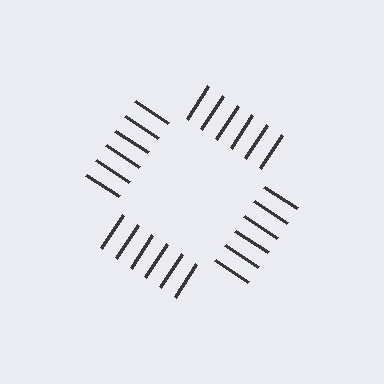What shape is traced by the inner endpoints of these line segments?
An illusory square — the line segments terminate on its edges but no continuous stroke is drawn.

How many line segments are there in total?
24 — 6 along each of the 4 edges.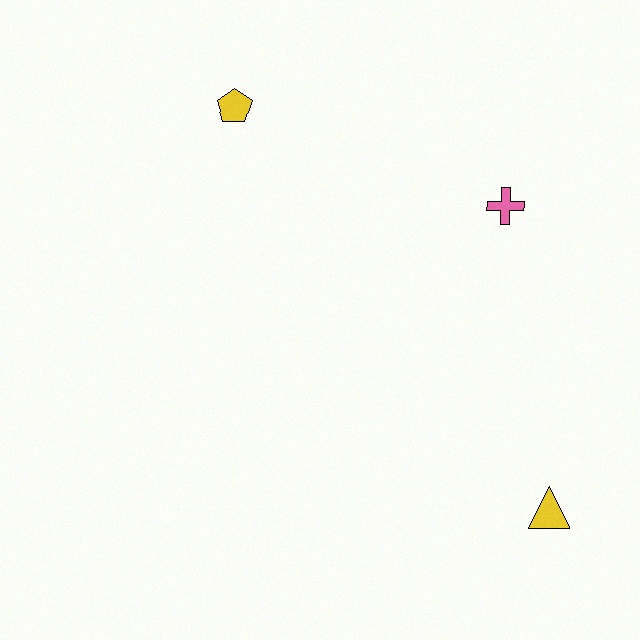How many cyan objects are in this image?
There are no cyan objects.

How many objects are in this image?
There are 3 objects.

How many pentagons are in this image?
There is 1 pentagon.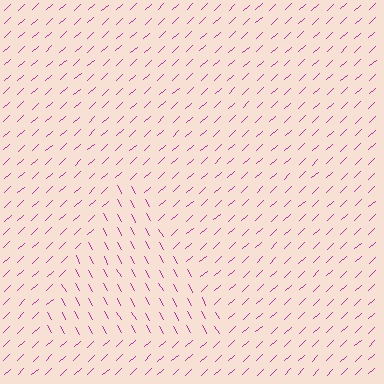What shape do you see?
I see a triangle.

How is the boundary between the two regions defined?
The boundary is defined purely by a change in line orientation (approximately 76 degrees difference). All lines are the same color and thickness.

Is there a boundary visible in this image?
Yes, there is a texture boundary formed by a change in line orientation.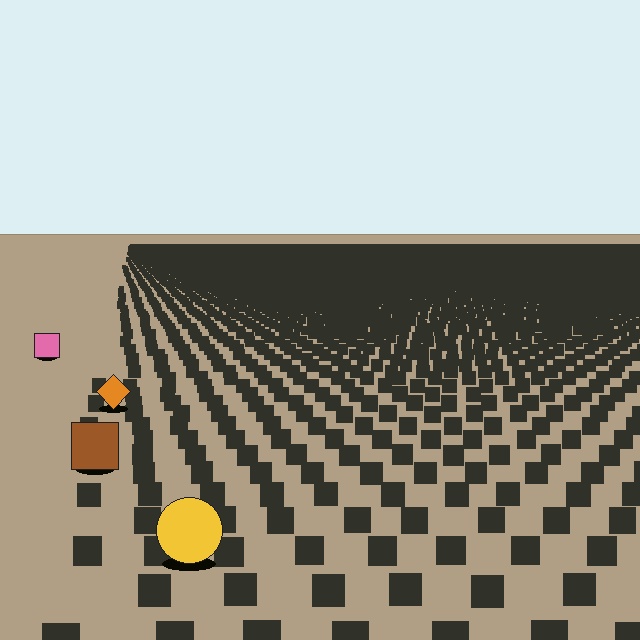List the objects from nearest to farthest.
From nearest to farthest: the yellow circle, the brown square, the orange diamond, the pink square.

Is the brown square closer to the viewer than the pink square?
Yes. The brown square is closer — you can tell from the texture gradient: the ground texture is coarser near it.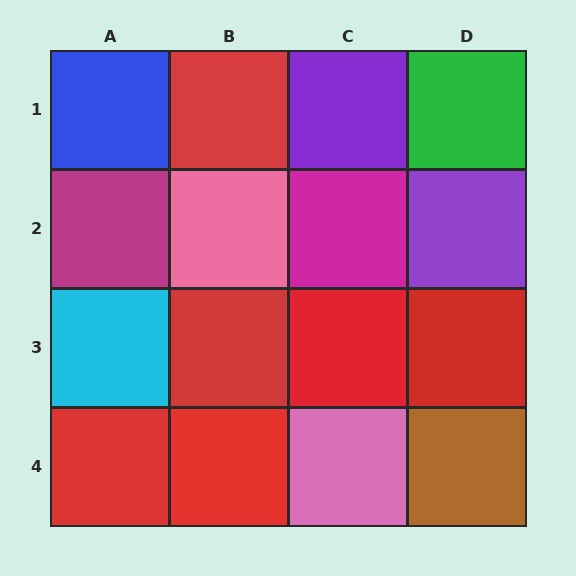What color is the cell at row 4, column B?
Red.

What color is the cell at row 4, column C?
Pink.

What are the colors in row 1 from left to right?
Blue, red, purple, green.